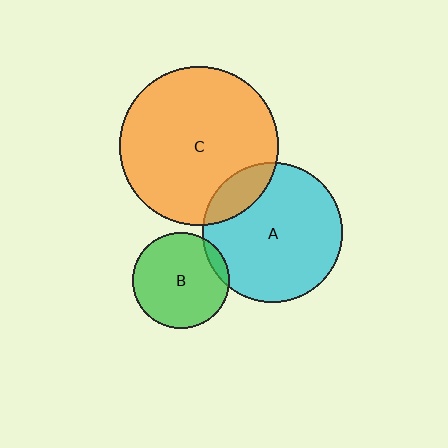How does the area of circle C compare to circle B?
Approximately 2.7 times.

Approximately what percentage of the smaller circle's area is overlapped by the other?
Approximately 15%.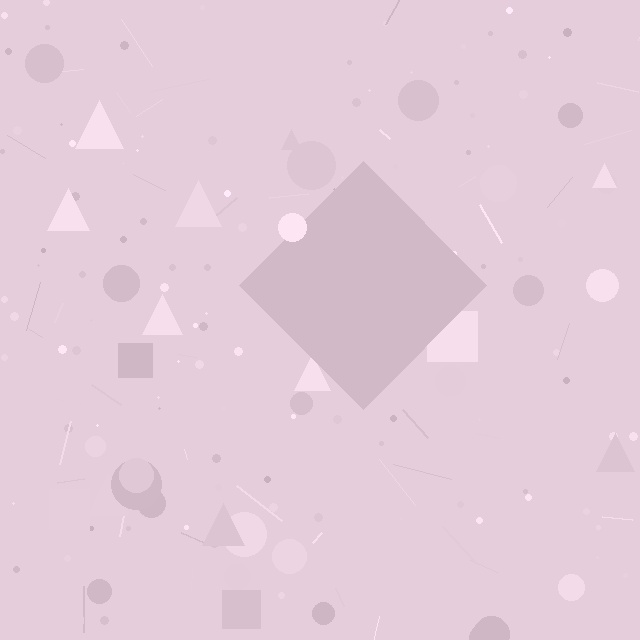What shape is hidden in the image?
A diamond is hidden in the image.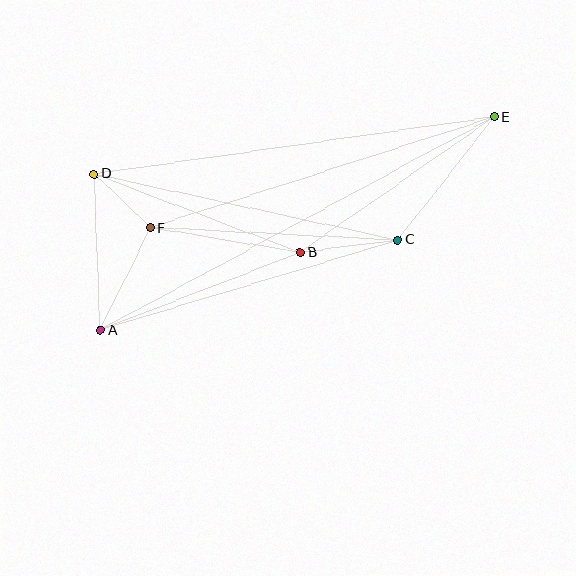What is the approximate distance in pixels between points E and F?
The distance between E and F is approximately 361 pixels.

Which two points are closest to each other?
Points D and F are closest to each other.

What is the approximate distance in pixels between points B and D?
The distance between B and D is approximately 221 pixels.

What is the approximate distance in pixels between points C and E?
The distance between C and E is approximately 156 pixels.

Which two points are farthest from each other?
Points A and E are farthest from each other.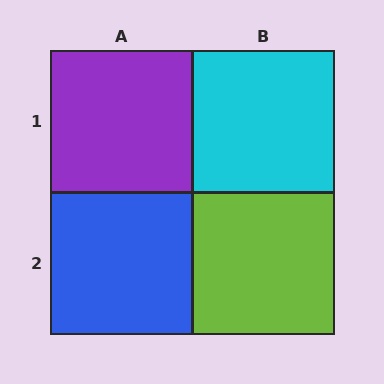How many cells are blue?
1 cell is blue.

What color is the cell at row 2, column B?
Lime.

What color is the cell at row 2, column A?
Blue.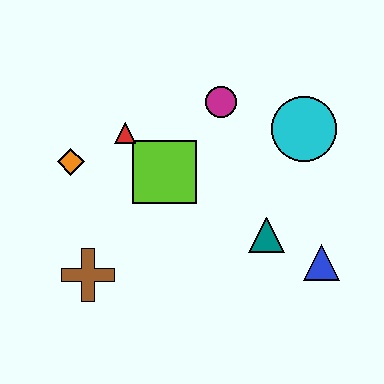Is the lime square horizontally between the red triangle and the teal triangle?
Yes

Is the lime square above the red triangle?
No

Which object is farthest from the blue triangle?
The orange diamond is farthest from the blue triangle.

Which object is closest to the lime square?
The red triangle is closest to the lime square.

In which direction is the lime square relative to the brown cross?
The lime square is above the brown cross.